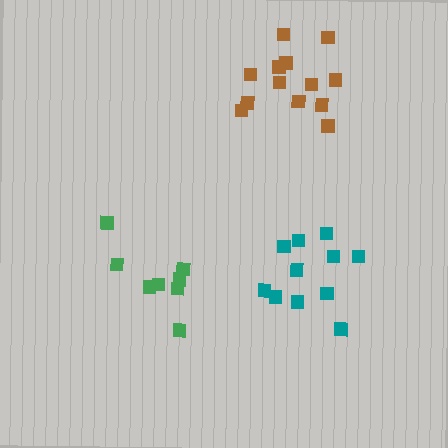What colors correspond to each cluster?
The clusters are colored: brown, teal, green.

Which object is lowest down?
The green cluster is bottommost.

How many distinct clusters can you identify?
There are 3 distinct clusters.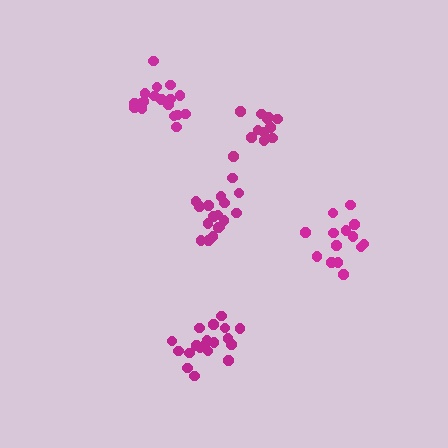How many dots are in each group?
Group 1: 14 dots, Group 2: 18 dots, Group 3: 18 dots, Group 4: 13 dots, Group 5: 19 dots (82 total).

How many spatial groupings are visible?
There are 5 spatial groupings.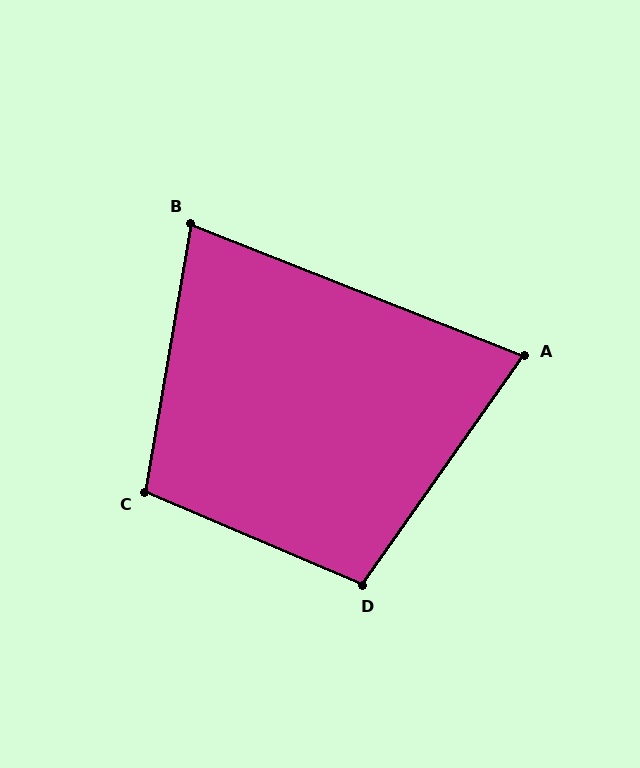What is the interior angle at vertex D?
Approximately 102 degrees (obtuse).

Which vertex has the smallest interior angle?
A, at approximately 76 degrees.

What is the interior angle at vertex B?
Approximately 78 degrees (acute).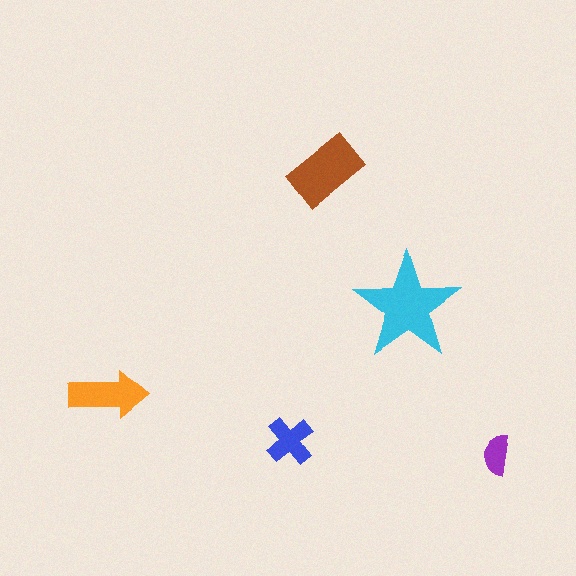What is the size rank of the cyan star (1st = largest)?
1st.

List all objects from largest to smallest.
The cyan star, the brown rectangle, the orange arrow, the blue cross, the purple semicircle.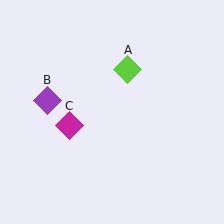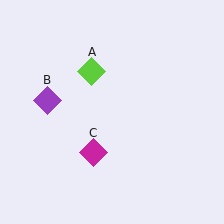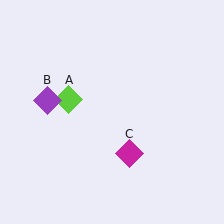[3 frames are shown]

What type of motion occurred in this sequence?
The lime diamond (object A), magenta diamond (object C) rotated counterclockwise around the center of the scene.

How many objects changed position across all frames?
2 objects changed position: lime diamond (object A), magenta diamond (object C).